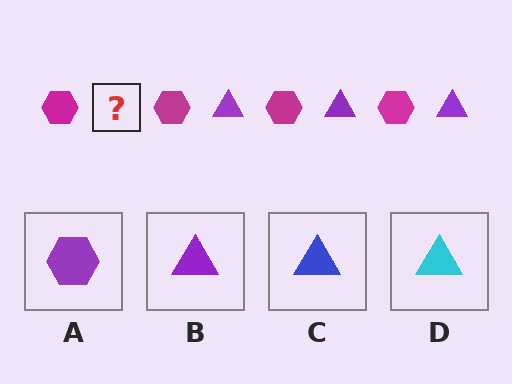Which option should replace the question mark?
Option B.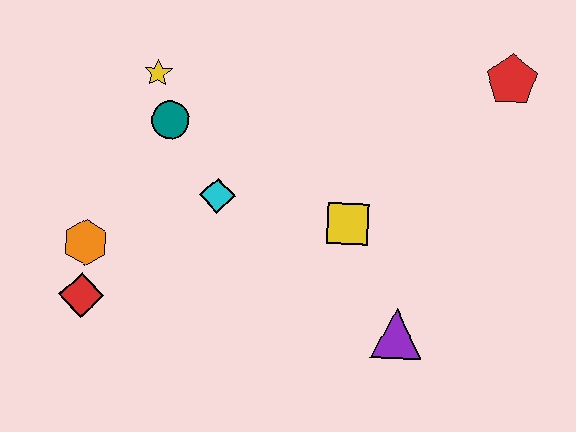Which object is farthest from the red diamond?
The red pentagon is farthest from the red diamond.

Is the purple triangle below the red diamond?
Yes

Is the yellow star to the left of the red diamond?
No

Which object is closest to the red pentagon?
The yellow square is closest to the red pentagon.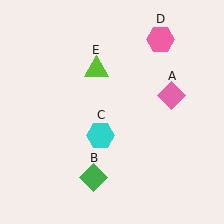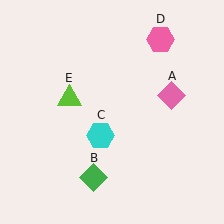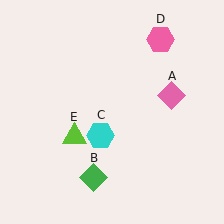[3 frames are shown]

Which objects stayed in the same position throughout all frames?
Pink diamond (object A) and green diamond (object B) and cyan hexagon (object C) and pink hexagon (object D) remained stationary.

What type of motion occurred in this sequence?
The lime triangle (object E) rotated counterclockwise around the center of the scene.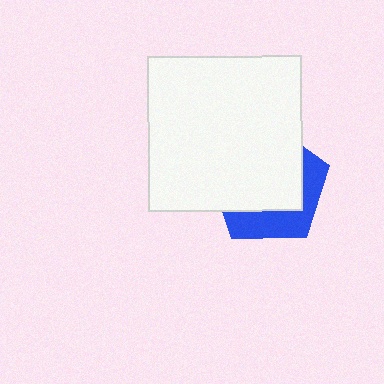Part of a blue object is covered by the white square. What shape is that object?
It is a pentagon.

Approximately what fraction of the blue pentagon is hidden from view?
Roughly 65% of the blue pentagon is hidden behind the white square.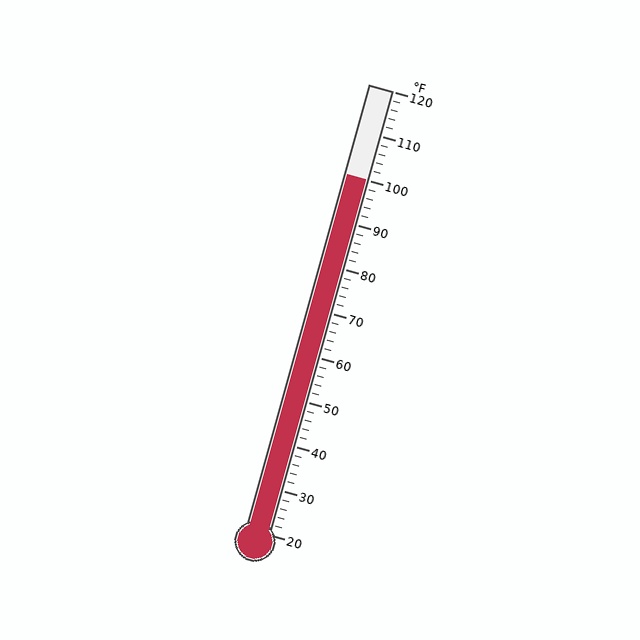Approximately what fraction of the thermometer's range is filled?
The thermometer is filled to approximately 80% of its range.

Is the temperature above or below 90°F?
The temperature is above 90°F.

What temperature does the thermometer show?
The thermometer shows approximately 100°F.